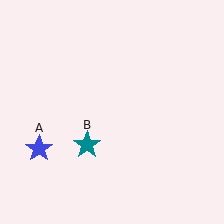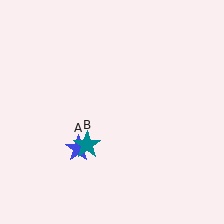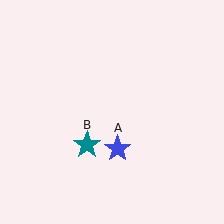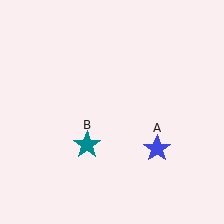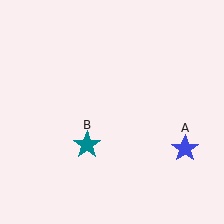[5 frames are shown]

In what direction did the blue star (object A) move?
The blue star (object A) moved right.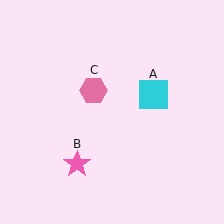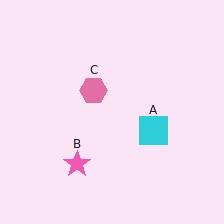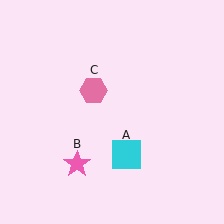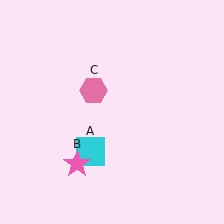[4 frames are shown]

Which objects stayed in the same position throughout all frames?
Pink star (object B) and pink hexagon (object C) remained stationary.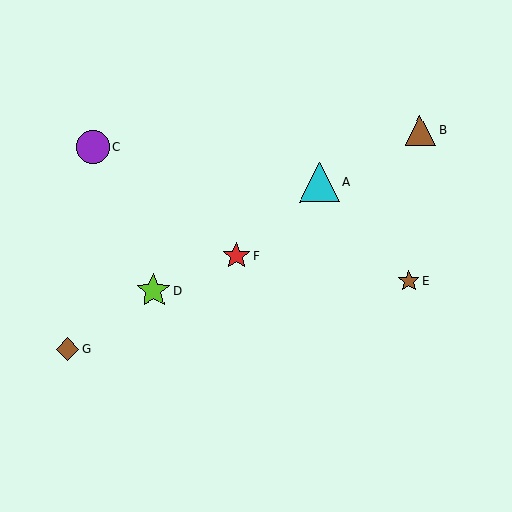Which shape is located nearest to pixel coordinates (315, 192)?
The cyan triangle (labeled A) at (320, 182) is nearest to that location.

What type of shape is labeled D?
Shape D is a lime star.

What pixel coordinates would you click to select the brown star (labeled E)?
Click at (409, 281) to select the brown star E.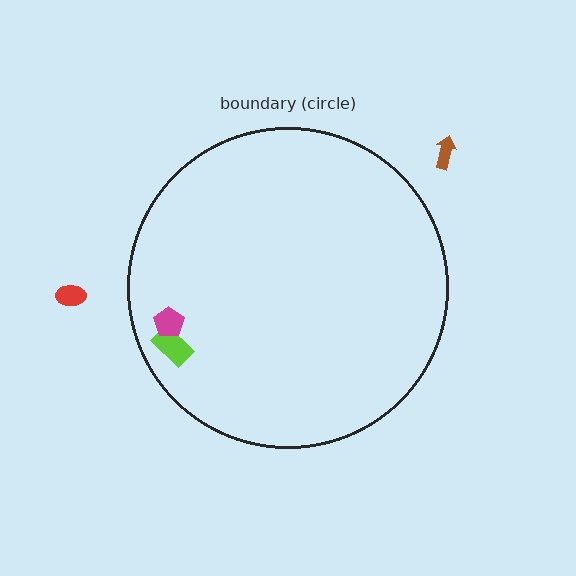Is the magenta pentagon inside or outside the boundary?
Inside.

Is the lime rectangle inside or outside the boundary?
Inside.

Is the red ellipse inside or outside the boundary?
Outside.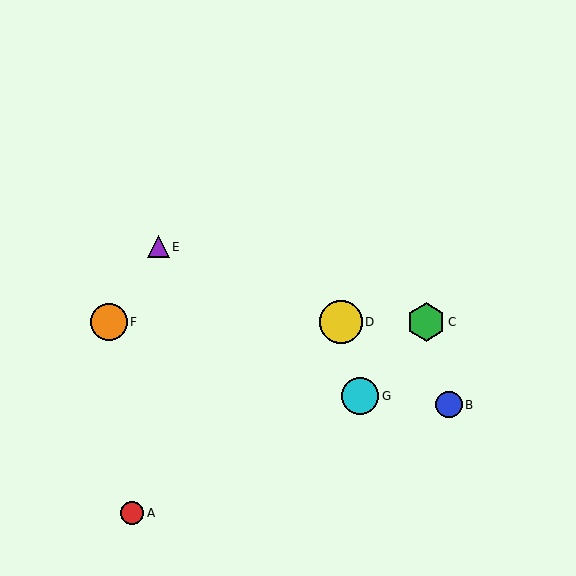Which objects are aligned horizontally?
Objects C, D, F are aligned horizontally.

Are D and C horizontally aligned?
Yes, both are at y≈322.